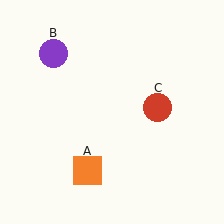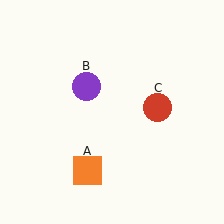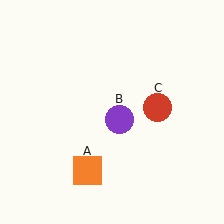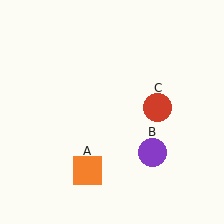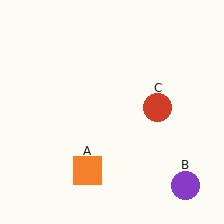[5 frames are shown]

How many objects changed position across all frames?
1 object changed position: purple circle (object B).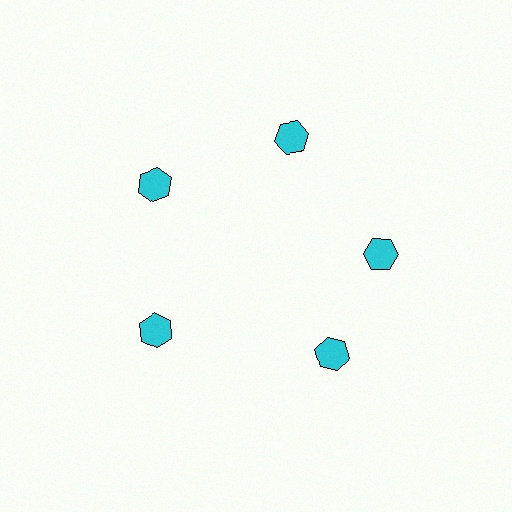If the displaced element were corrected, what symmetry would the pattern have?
It would have 5-fold rotational symmetry — the pattern would map onto itself every 72 degrees.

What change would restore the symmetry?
The symmetry would be restored by rotating it back into even spacing with its neighbors so that all 5 hexagons sit at equal angles and equal distance from the center.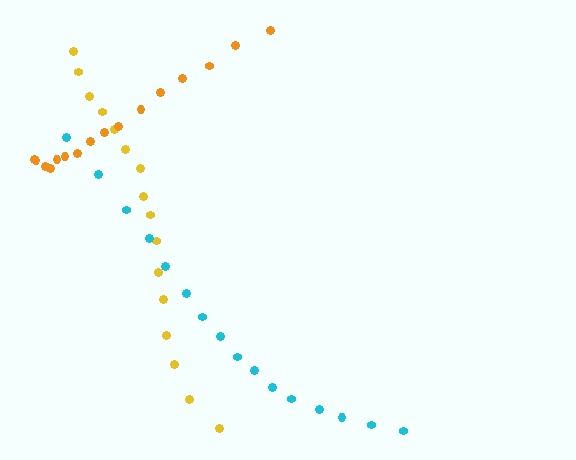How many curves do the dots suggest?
There are 3 distinct paths.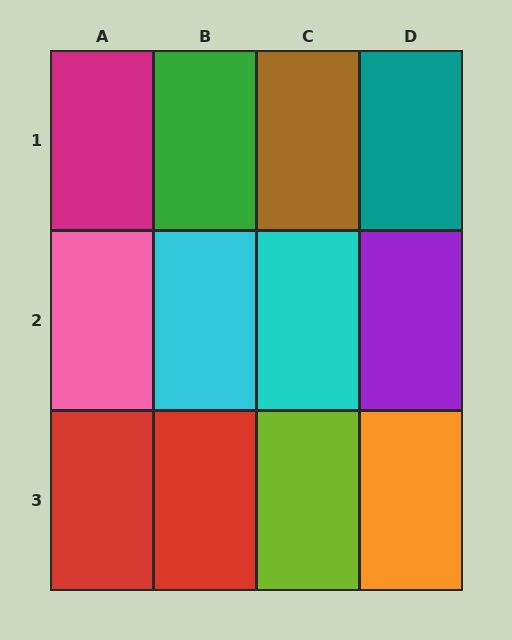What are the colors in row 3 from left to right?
Red, red, lime, orange.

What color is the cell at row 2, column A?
Pink.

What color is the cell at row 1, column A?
Magenta.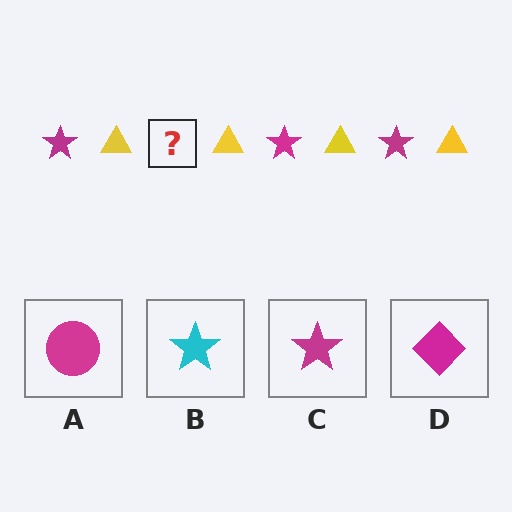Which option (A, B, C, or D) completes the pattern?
C.